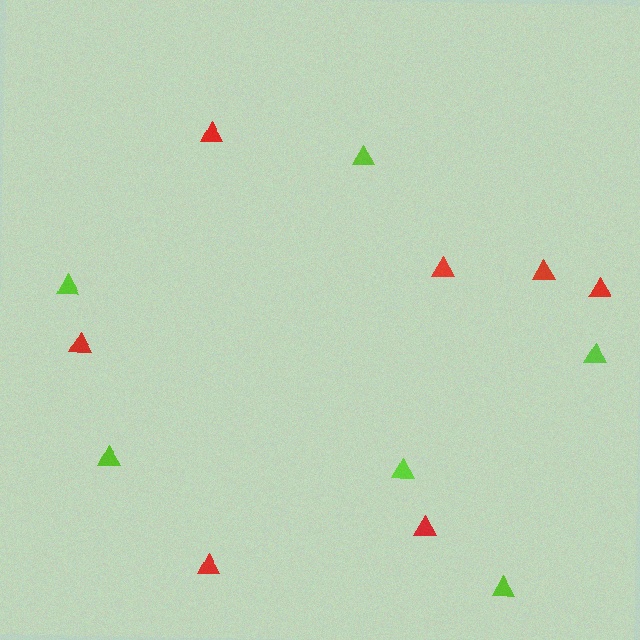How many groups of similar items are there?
There are 2 groups: one group of red triangles (7) and one group of lime triangles (6).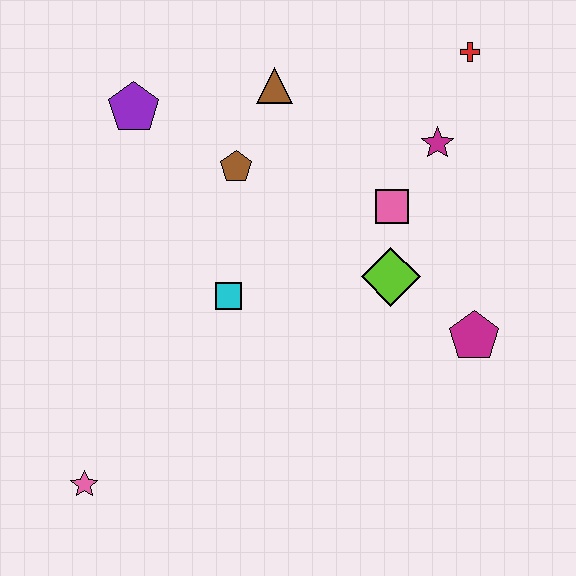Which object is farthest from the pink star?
The red cross is farthest from the pink star.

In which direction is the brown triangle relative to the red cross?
The brown triangle is to the left of the red cross.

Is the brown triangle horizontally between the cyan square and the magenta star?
Yes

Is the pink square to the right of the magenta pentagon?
No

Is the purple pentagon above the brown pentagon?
Yes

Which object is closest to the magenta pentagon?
The lime diamond is closest to the magenta pentagon.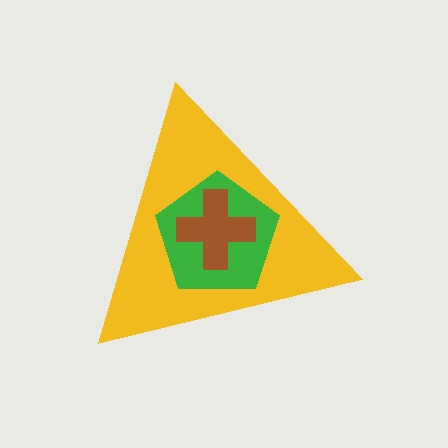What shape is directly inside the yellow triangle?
The green pentagon.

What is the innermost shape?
The brown cross.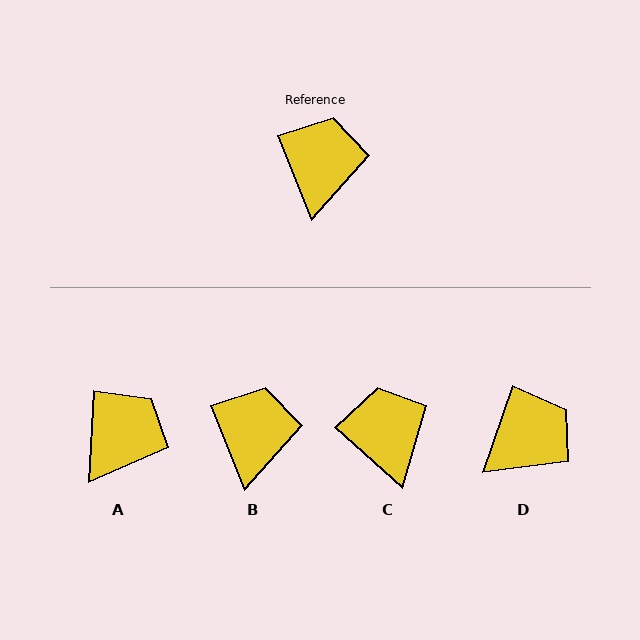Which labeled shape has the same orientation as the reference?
B.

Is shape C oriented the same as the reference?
No, it is off by about 26 degrees.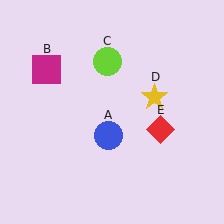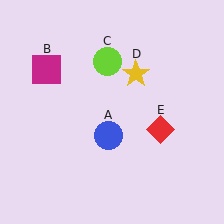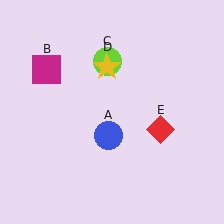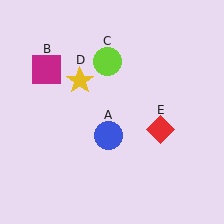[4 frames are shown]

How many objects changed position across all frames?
1 object changed position: yellow star (object D).